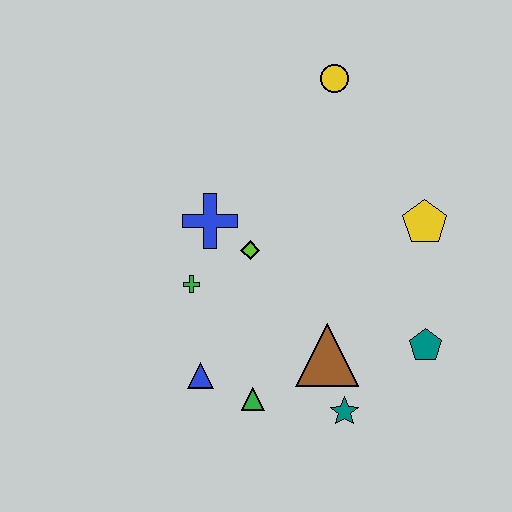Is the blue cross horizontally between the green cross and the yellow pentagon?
Yes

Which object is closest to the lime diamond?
The blue cross is closest to the lime diamond.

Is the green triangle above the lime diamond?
No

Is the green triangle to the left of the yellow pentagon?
Yes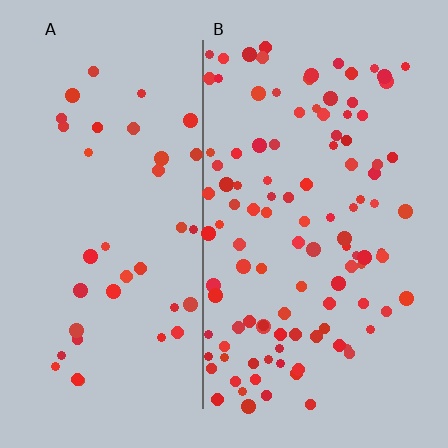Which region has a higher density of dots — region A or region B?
B (the right).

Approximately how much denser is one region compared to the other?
Approximately 2.8× — region B over region A.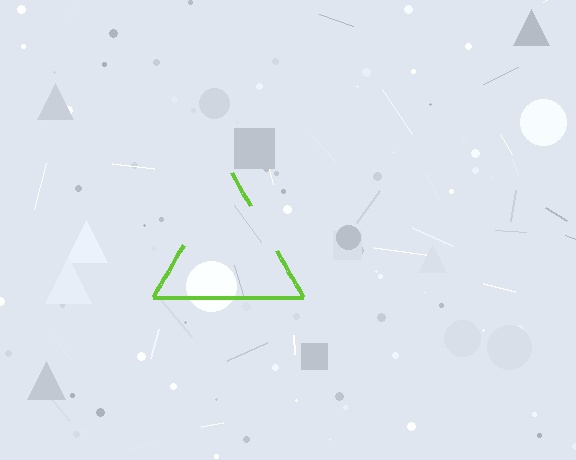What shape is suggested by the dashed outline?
The dashed outline suggests a triangle.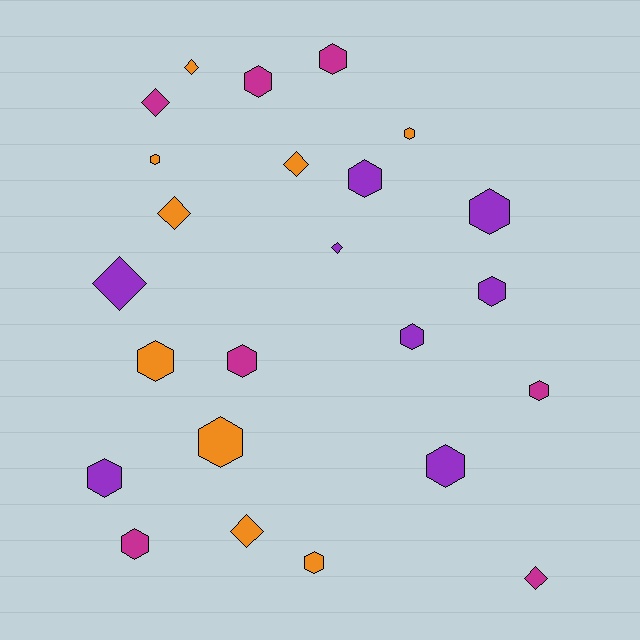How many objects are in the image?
There are 24 objects.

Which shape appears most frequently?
Hexagon, with 16 objects.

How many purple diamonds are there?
There are 2 purple diamonds.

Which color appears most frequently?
Orange, with 9 objects.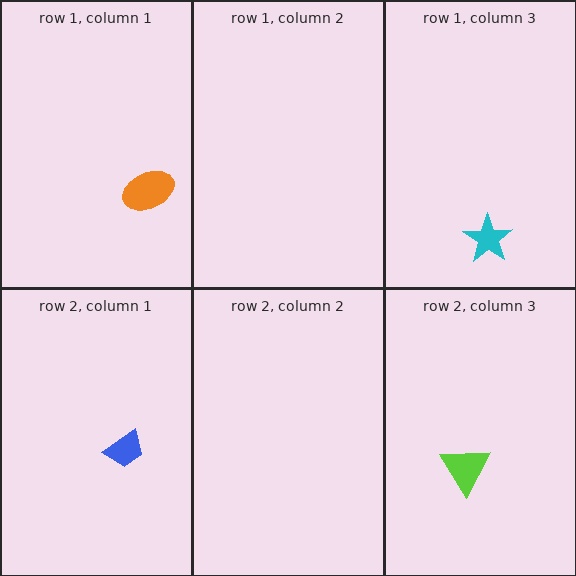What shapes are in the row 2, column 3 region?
The lime triangle.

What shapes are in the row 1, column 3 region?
The cyan star.